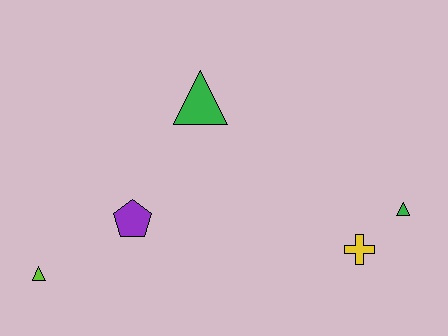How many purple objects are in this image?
There is 1 purple object.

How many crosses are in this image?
There is 1 cross.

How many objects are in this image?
There are 5 objects.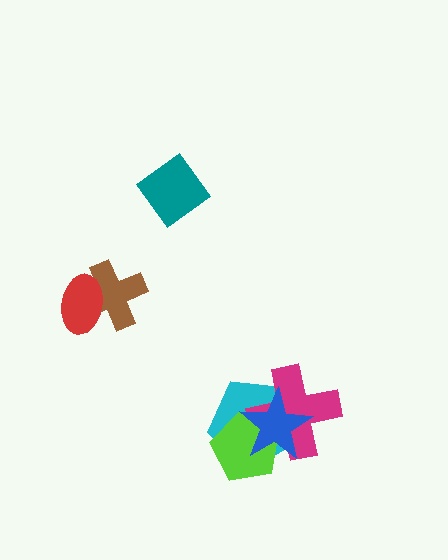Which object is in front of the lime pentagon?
The blue star is in front of the lime pentagon.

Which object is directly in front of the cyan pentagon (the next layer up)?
The magenta cross is directly in front of the cyan pentagon.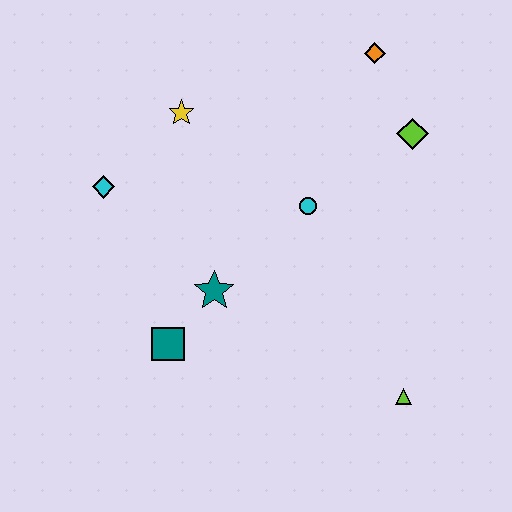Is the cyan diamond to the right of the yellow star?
No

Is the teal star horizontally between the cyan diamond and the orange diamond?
Yes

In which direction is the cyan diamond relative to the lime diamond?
The cyan diamond is to the left of the lime diamond.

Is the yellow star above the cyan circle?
Yes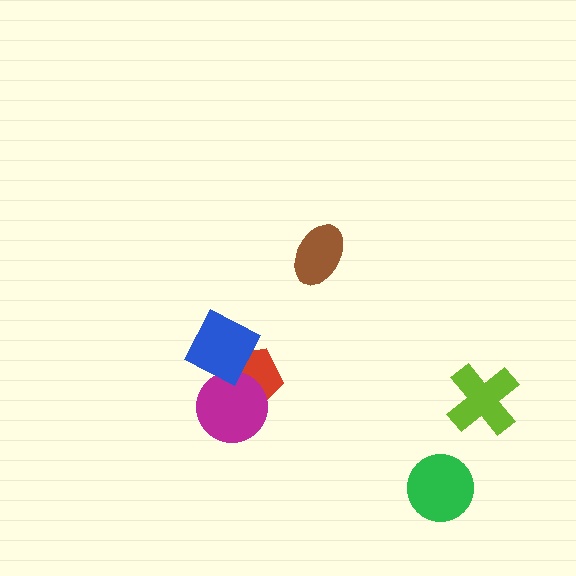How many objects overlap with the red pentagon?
2 objects overlap with the red pentagon.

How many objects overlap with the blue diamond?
2 objects overlap with the blue diamond.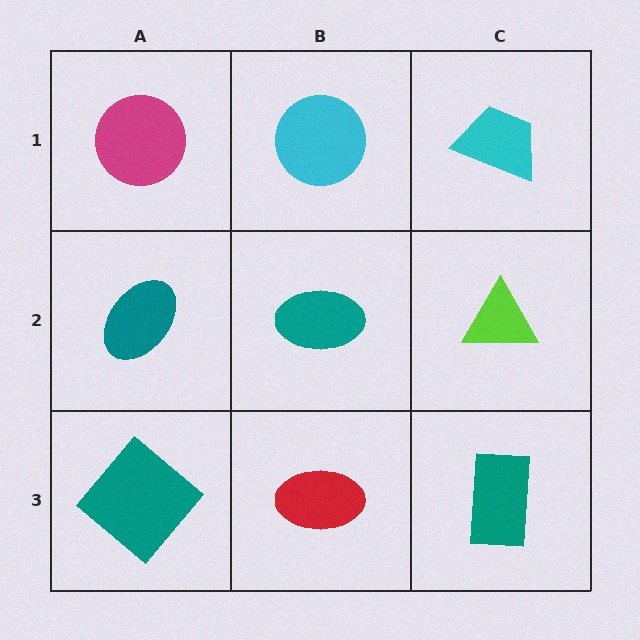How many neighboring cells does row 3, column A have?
2.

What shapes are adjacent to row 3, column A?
A teal ellipse (row 2, column A), a red ellipse (row 3, column B).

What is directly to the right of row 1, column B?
A cyan trapezoid.